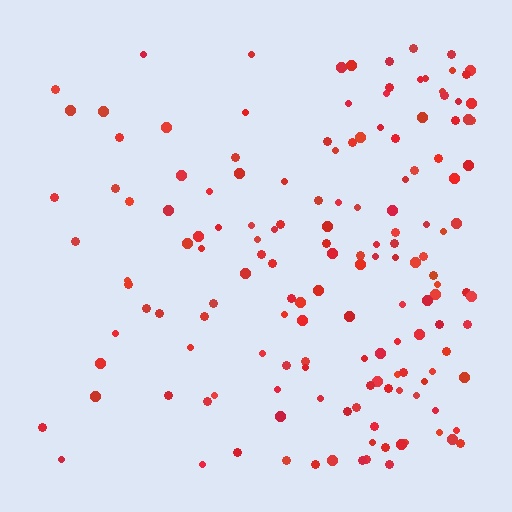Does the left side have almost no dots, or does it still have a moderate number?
Still a moderate number, just noticeably fewer than the right.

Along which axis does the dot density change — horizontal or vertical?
Horizontal.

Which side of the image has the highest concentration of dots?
The right.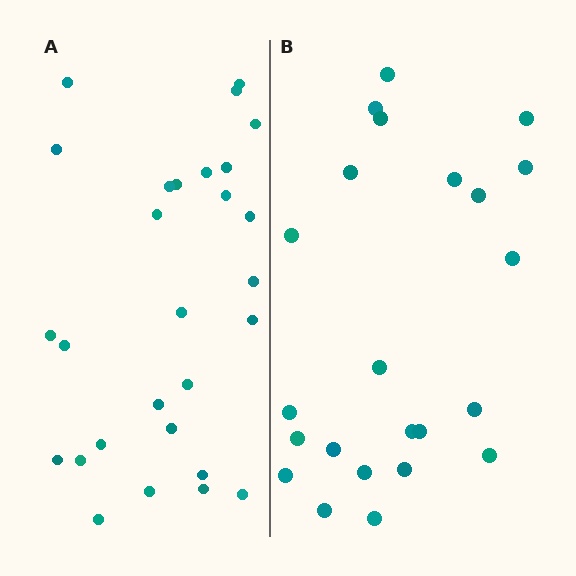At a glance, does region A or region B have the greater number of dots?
Region A (the left region) has more dots.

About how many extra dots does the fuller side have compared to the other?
Region A has about 5 more dots than region B.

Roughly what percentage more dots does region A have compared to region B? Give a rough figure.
About 20% more.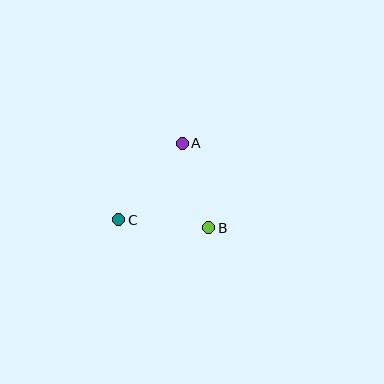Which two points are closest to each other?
Points A and B are closest to each other.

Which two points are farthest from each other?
Points A and C are farthest from each other.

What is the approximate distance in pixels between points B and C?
The distance between B and C is approximately 90 pixels.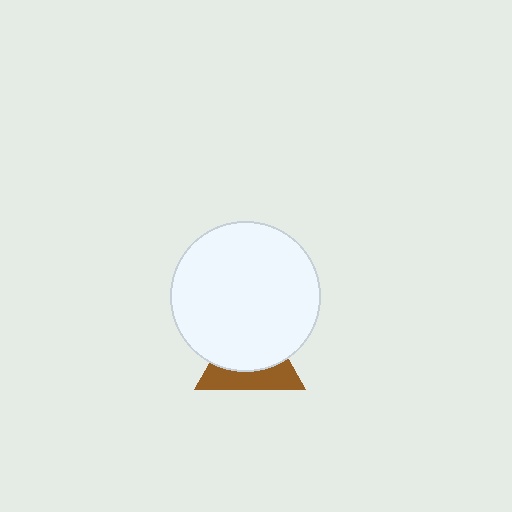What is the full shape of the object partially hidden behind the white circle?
The partially hidden object is a brown triangle.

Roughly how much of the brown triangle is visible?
A small part of it is visible (roughly 40%).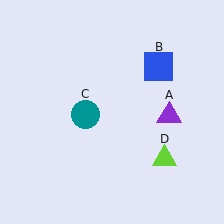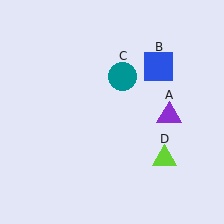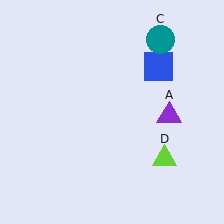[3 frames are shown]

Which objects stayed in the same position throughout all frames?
Purple triangle (object A) and blue square (object B) and lime triangle (object D) remained stationary.